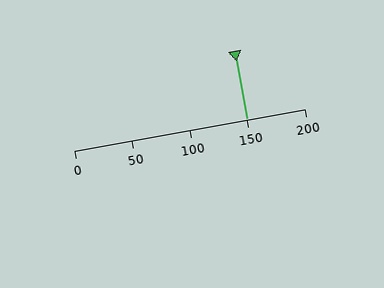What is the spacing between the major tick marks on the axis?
The major ticks are spaced 50 apart.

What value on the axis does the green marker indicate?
The marker indicates approximately 150.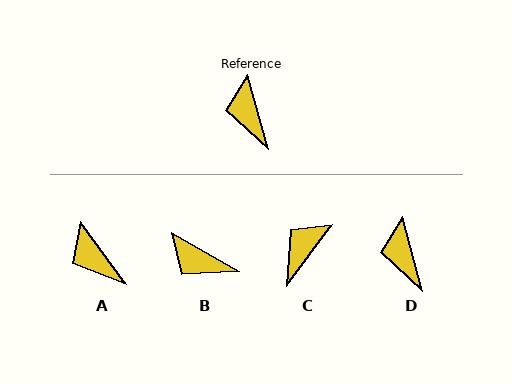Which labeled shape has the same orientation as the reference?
D.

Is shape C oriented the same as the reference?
No, it is off by about 52 degrees.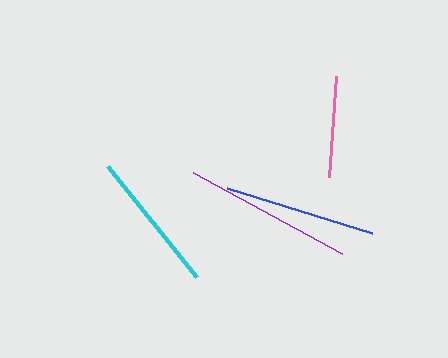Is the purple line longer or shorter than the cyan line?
The purple line is longer than the cyan line.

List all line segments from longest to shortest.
From longest to shortest: purple, blue, cyan, pink.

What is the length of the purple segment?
The purple segment is approximately 169 pixels long.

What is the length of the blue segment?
The blue segment is approximately 152 pixels long.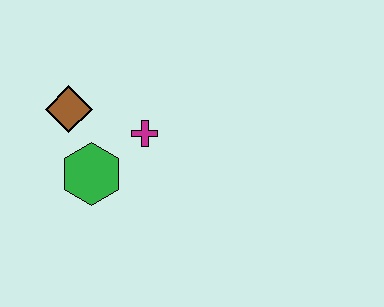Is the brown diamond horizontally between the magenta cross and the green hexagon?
No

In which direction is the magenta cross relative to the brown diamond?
The magenta cross is to the right of the brown diamond.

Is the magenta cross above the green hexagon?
Yes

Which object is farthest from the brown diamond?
The magenta cross is farthest from the brown diamond.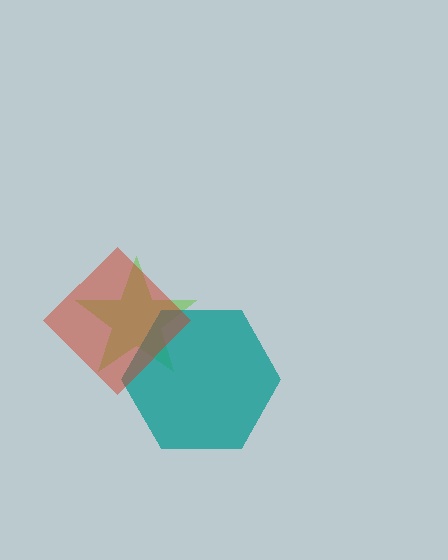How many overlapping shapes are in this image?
There are 3 overlapping shapes in the image.